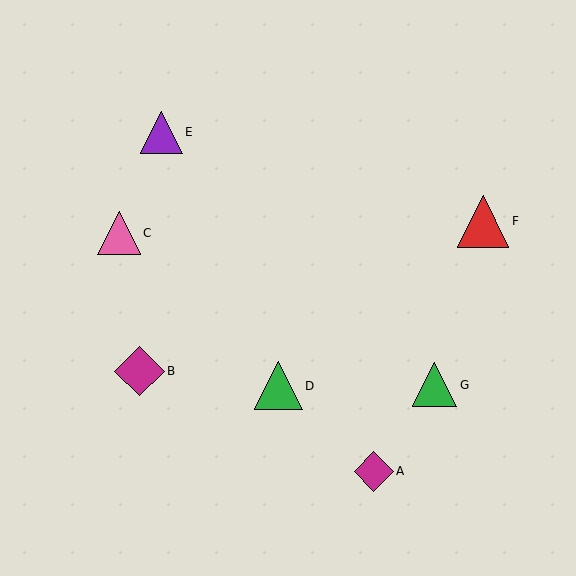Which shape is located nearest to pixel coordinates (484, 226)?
The red triangle (labeled F) at (483, 221) is nearest to that location.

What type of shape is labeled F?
Shape F is a red triangle.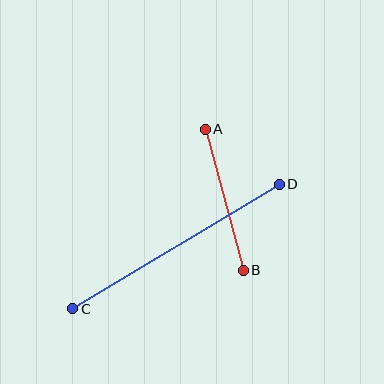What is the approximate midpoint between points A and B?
The midpoint is at approximately (224, 200) pixels.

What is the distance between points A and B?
The distance is approximately 146 pixels.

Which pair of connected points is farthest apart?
Points C and D are farthest apart.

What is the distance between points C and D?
The distance is approximately 241 pixels.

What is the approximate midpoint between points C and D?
The midpoint is at approximately (176, 246) pixels.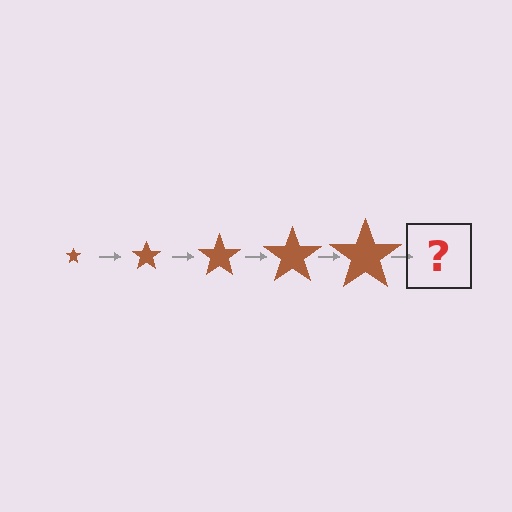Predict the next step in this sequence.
The next step is a brown star, larger than the previous one.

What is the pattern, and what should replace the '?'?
The pattern is that the star gets progressively larger each step. The '?' should be a brown star, larger than the previous one.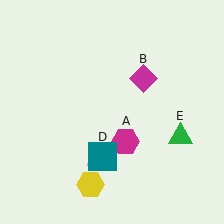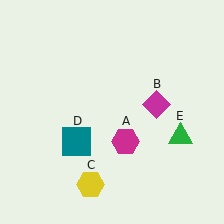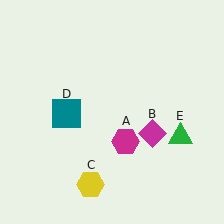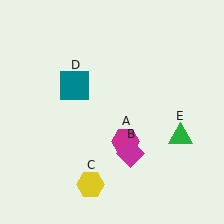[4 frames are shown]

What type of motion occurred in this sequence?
The magenta diamond (object B), teal square (object D) rotated clockwise around the center of the scene.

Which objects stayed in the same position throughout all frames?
Magenta hexagon (object A) and yellow hexagon (object C) and green triangle (object E) remained stationary.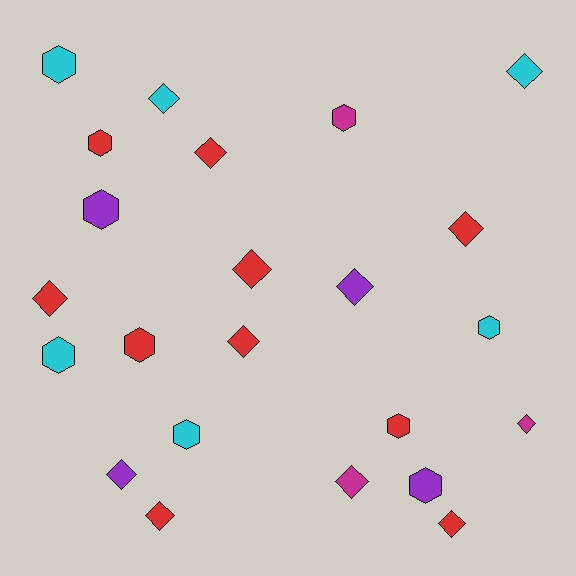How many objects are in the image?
There are 23 objects.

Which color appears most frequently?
Red, with 10 objects.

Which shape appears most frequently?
Diamond, with 13 objects.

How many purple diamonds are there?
There are 2 purple diamonds.